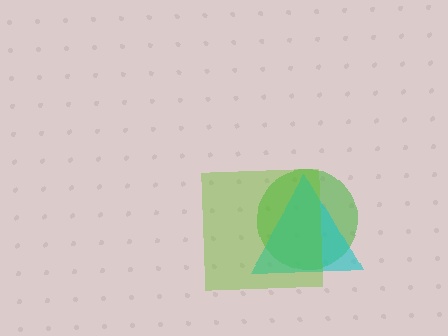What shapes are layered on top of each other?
The layered shapes are: a green circle, a cyan triangle, a lime square.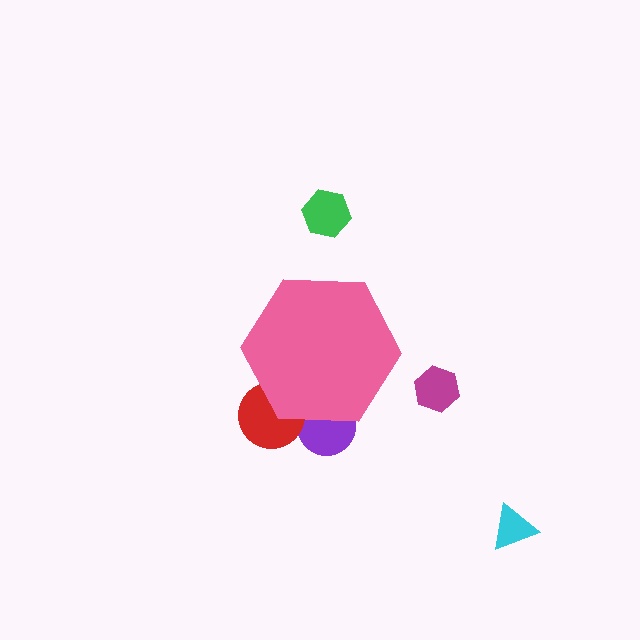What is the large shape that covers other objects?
A pink hexagon.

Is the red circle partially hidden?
Yes, the red circle is partially hidden behind the pink hexagon.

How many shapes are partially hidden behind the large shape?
2 shapes are partially hidden.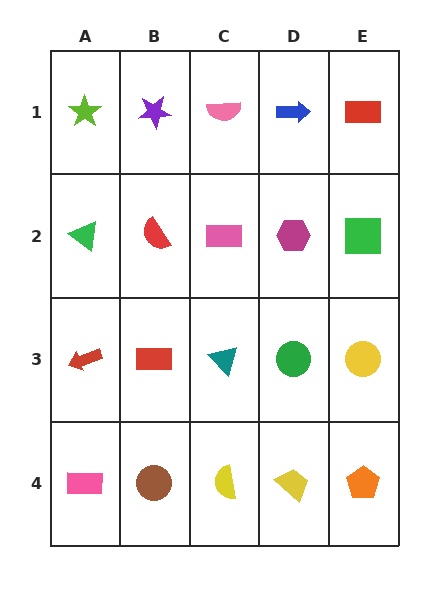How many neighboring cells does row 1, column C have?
3.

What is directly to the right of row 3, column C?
A green circle.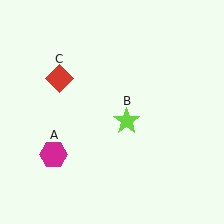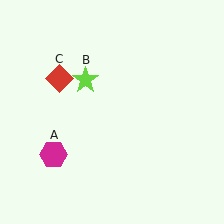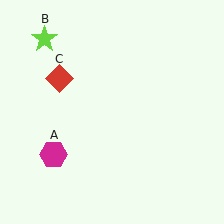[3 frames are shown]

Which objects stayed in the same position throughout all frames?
Magenta hexagon (object A) and red diamond (object C) remained stationary.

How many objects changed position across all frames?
1 object changed position: lime star (object B).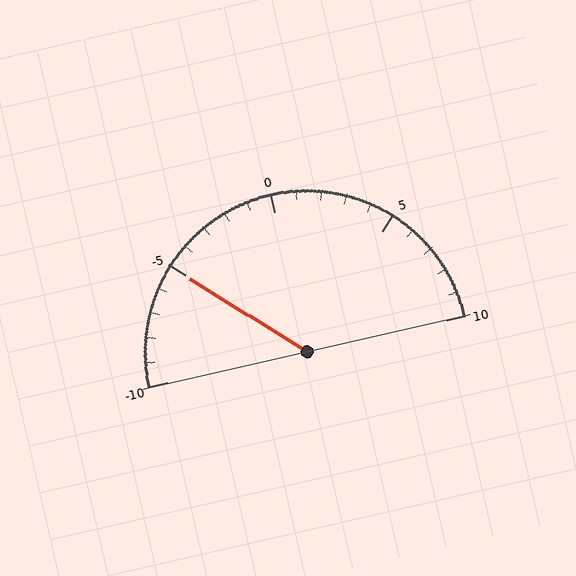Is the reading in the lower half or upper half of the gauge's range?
The reading is in the lower half of the range (-10 to 10).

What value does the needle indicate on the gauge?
The needle indicates approximately -5.